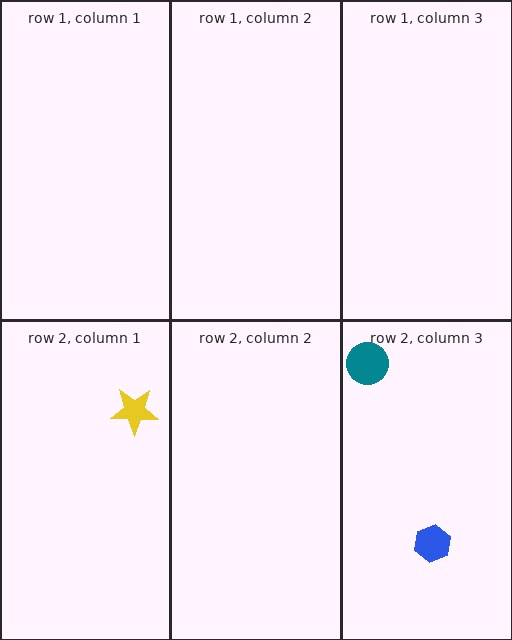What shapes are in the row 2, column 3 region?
The teal circle, the blue hexagon.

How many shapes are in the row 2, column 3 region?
2.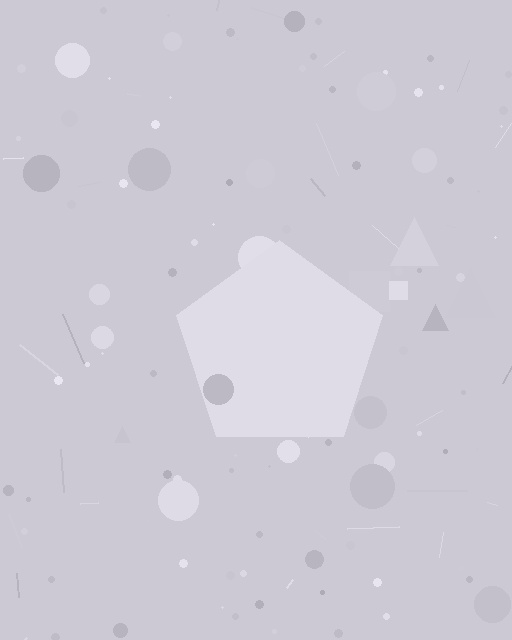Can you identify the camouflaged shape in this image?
The camouflaged shape is a pentagon.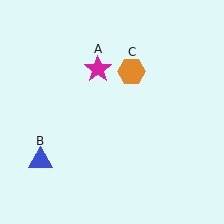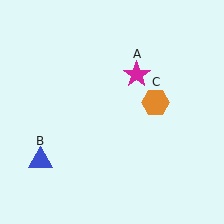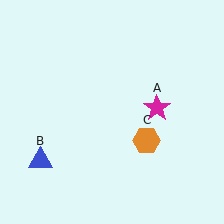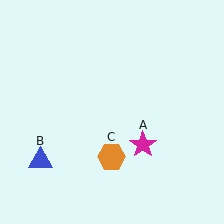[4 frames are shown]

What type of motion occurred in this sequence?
The magenta star (object A), orange hexagon (object C) rotated clockwise around the center of the scene.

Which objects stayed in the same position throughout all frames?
Blue triangle (object B) remained stationary.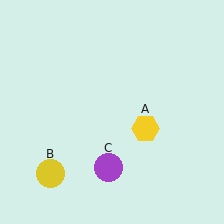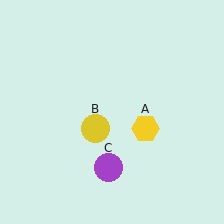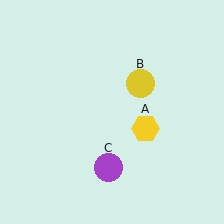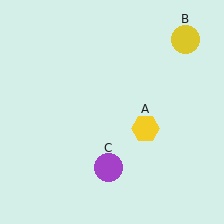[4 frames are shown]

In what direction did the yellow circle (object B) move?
The yellow circle (object B) moved up and to the right.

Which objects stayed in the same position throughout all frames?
Yellow hexagon (object A) and purple circle (object C) remained stationary.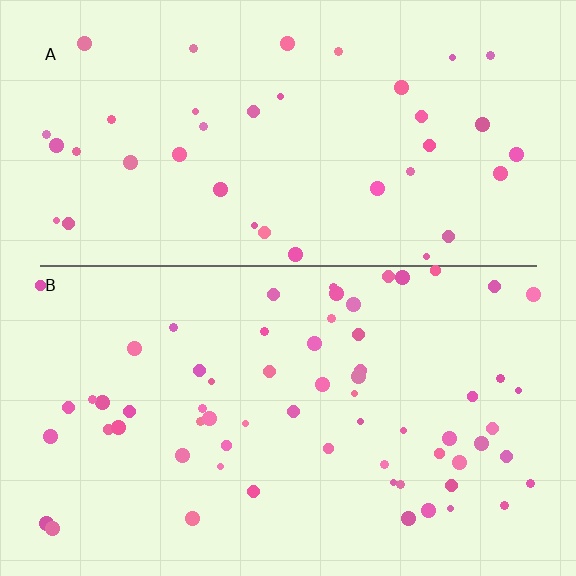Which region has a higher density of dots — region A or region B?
B (the bottom).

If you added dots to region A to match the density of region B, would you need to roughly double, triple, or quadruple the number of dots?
Approximately double.